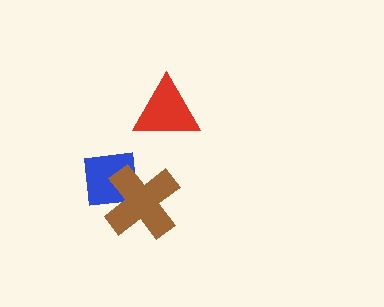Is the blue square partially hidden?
Yes, it is partially covered by another shape.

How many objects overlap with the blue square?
1 object overlaps with the blue square.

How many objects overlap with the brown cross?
1 object overlaps with the brown cross.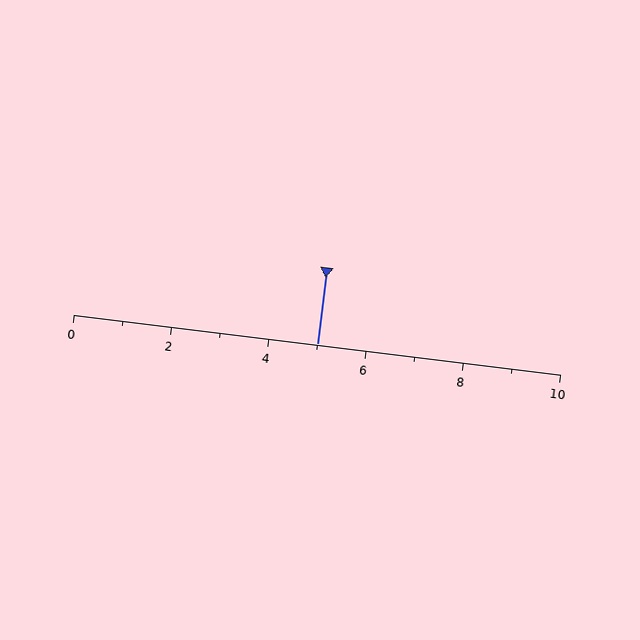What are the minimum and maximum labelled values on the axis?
The axis runs from 0 to 10.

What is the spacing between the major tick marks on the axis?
The major ticks are spaced 2 apart.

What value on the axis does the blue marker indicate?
The marker indicates approximately 5.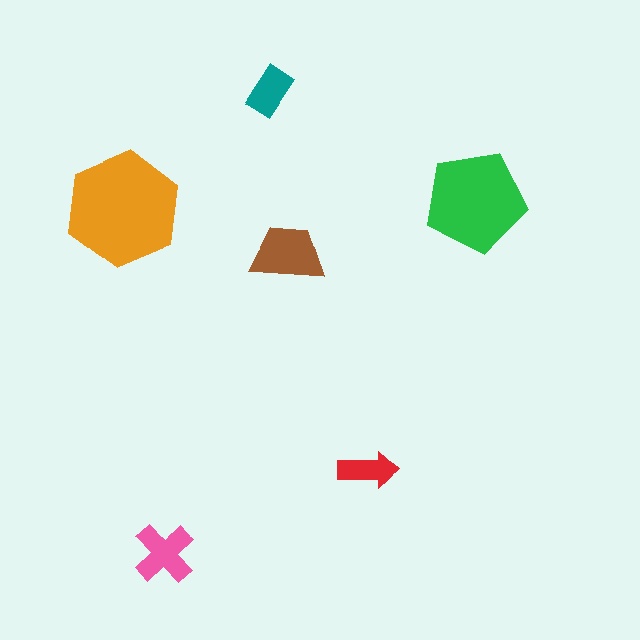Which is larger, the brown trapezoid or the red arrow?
The brown trapezoid.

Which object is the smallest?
The red arrow.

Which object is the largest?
The orange hexagon.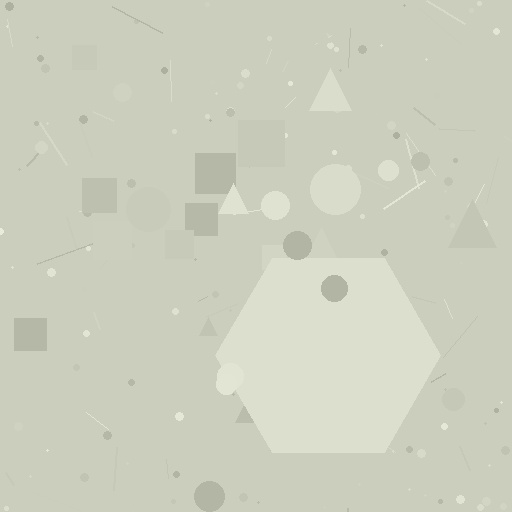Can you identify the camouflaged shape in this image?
The camouflaged shape is a hexagon.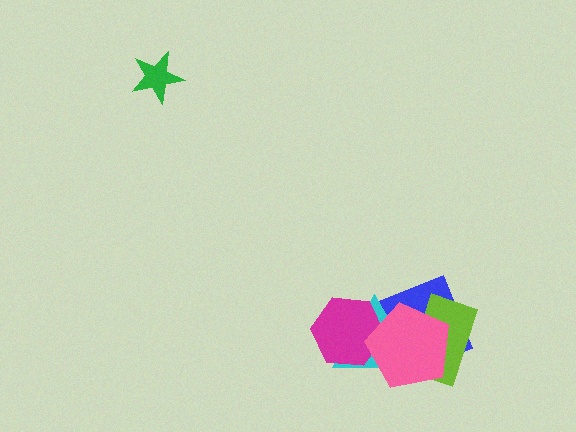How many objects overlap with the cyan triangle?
4 objects overlap with the cyan triangle.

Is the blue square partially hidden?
Yes, it is partially covered by another shape.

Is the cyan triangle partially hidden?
Yes, it is partially covered by another shape.